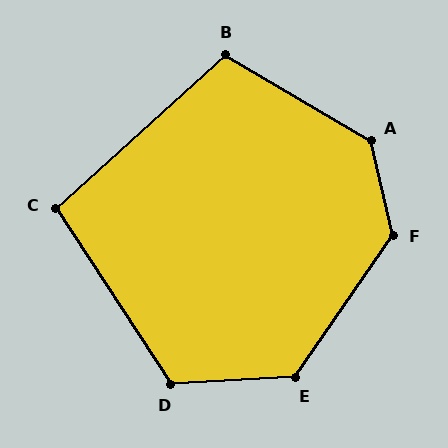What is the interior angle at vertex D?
Approximately 120 degrees (obtuse).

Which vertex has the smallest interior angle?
C, at approximately 99 degrees.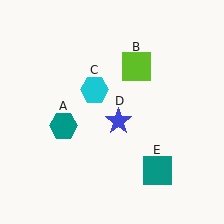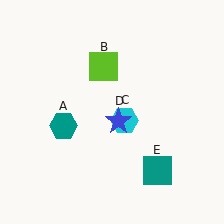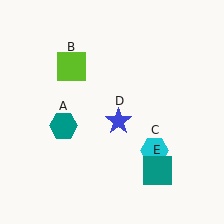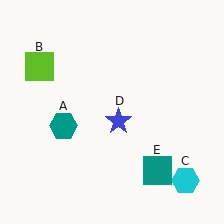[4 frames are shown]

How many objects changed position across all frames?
2 objects changed position: lime square (object B), cyan hexagon (object C).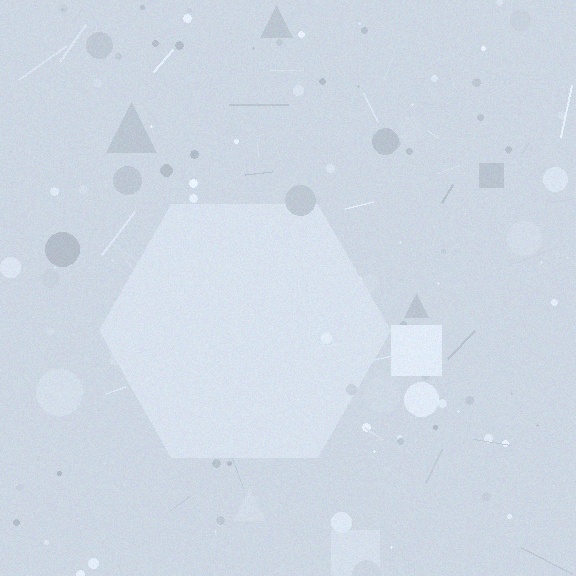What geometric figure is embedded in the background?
A hexagon is embedded in the background.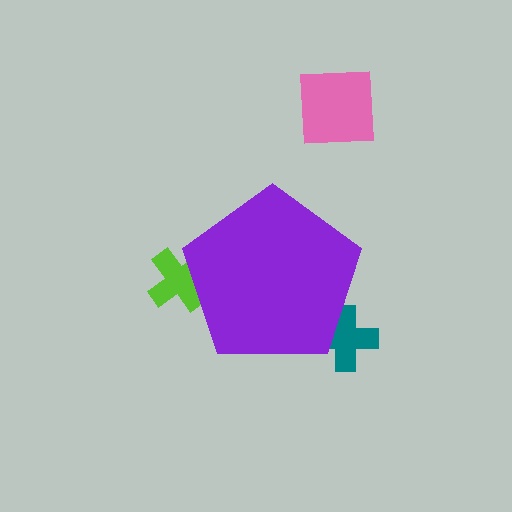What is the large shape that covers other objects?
A purple pentagon.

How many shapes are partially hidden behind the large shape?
2 shapes are partially hidden.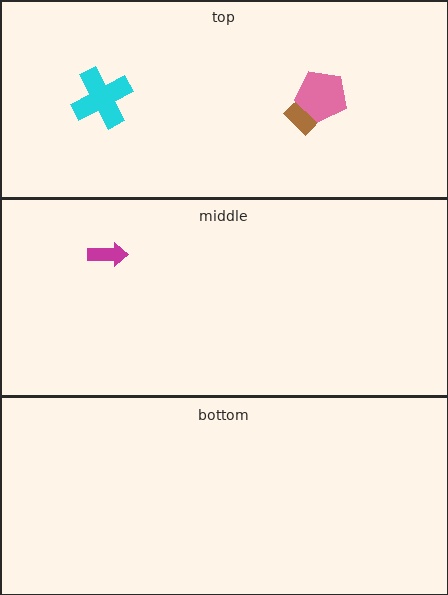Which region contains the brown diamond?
The top region.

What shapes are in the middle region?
The magenta arrow.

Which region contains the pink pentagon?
The top region.